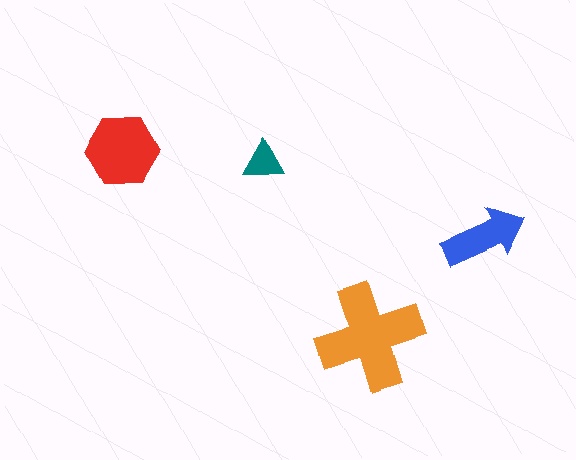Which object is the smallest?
The teal triangle.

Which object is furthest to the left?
The red hexagon is leftmost.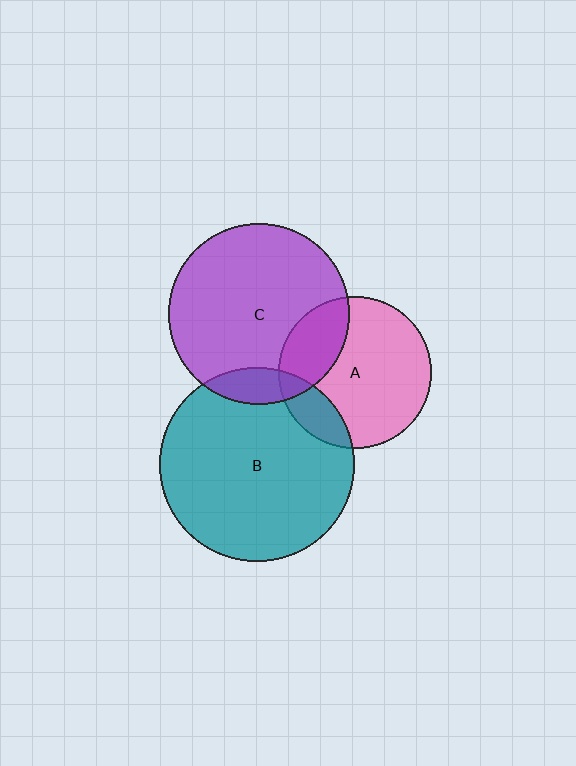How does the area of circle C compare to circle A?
Approximately 1.4 times.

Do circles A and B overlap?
Yes.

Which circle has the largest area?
Circle B (teal).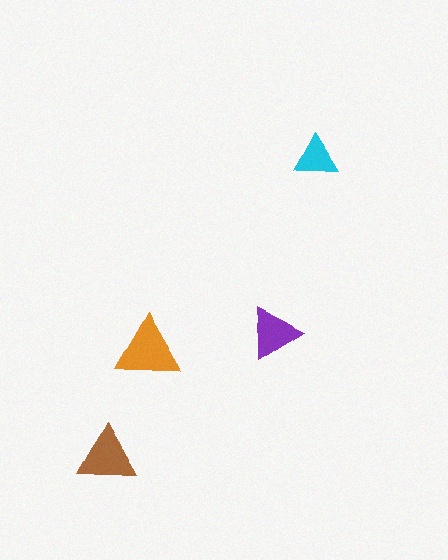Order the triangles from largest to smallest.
the orange one, the brown one, the purple one, the cyan one.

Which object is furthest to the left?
The brown triangle is leftmost.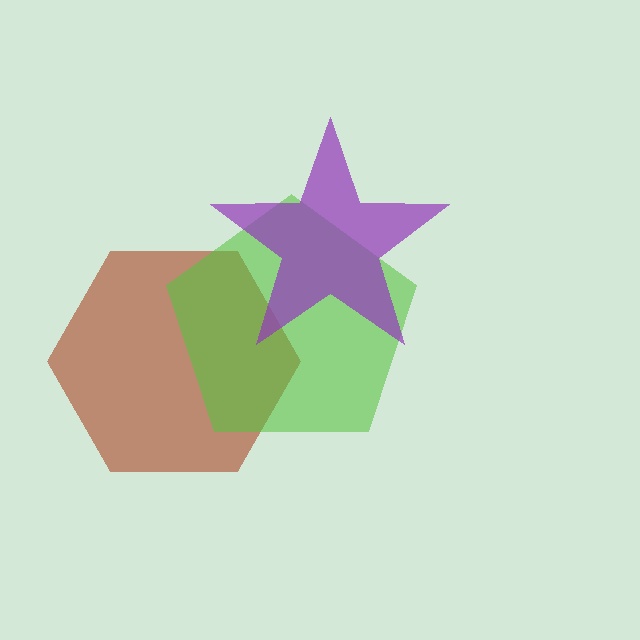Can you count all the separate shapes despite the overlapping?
Yes, there are 3 separate shapes.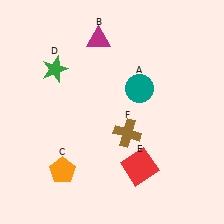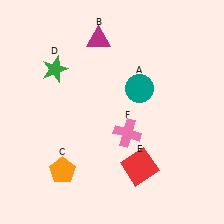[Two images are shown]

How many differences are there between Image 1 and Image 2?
There is 1 difference between the two images.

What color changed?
The cross (F) changed from brown in Image 1 to pink in Image 2.